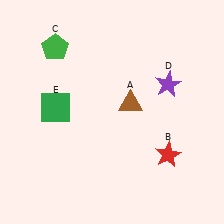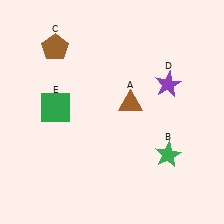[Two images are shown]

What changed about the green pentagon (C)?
In Image 1, C is green. In Image 2, it changed to brown.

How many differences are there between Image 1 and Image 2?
There are 2 differences between the two images.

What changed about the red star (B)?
In Image 1, B is red. In Image 2, it changed to green.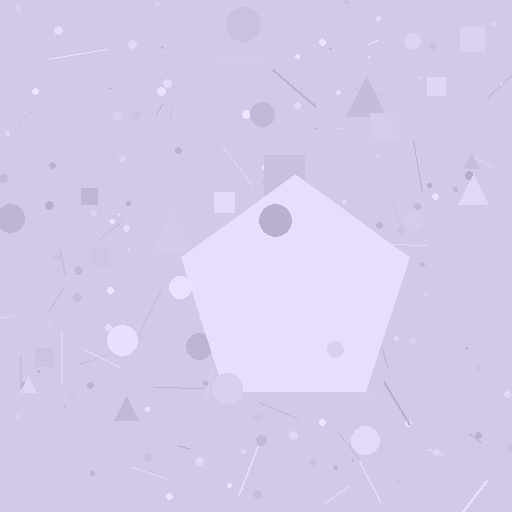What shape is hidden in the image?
A pentagon is hidden in the image.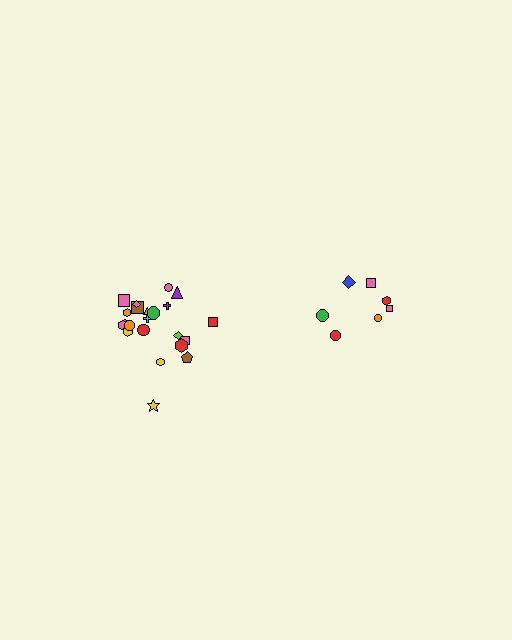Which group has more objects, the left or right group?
The left group.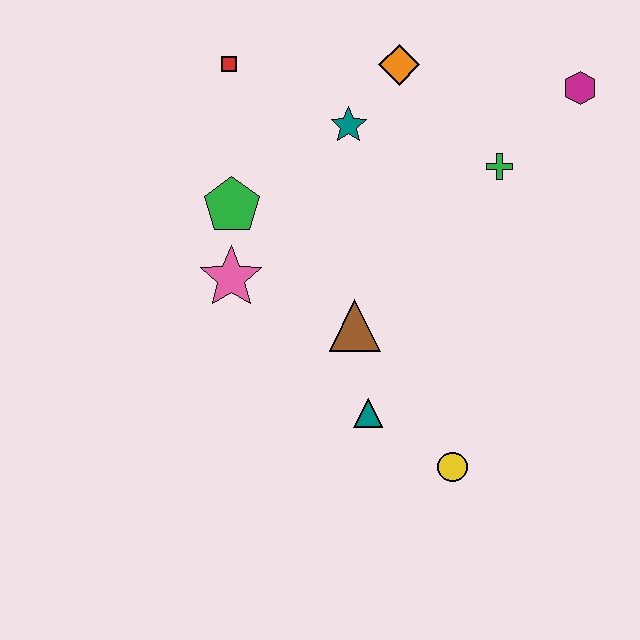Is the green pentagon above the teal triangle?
Yes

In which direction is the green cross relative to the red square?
The green cross is to the right of the red square.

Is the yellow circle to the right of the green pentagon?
Yes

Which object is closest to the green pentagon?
The pink star is closest to the green pentagon.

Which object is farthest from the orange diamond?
The yellow circle is farthest from the orange diamond.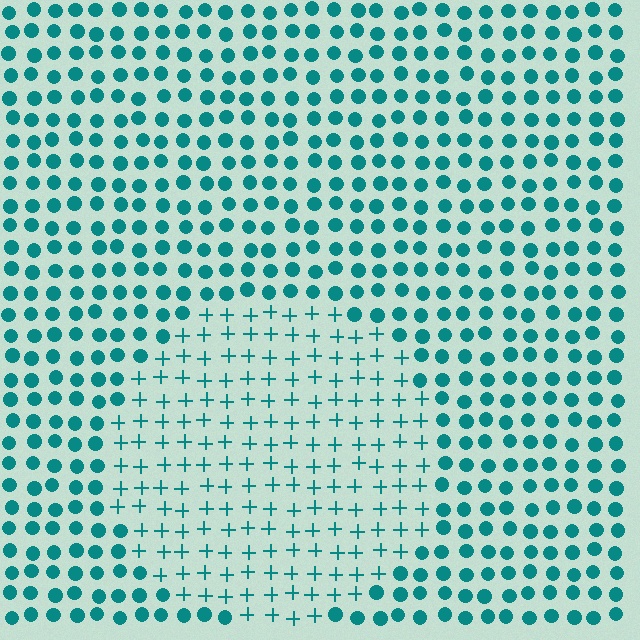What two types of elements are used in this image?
The image uses plus signs inside the circle region and circles outside it.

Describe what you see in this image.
The image is filled with small teal elements arranged in a uniform grid. A circle-shaped region contains plus signs, while the surrounding area contains circles. The boundary is defined purely by the change in element shape.